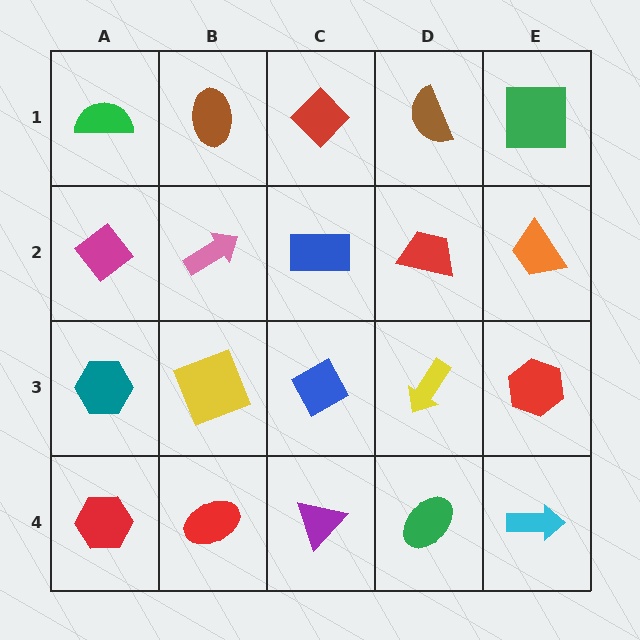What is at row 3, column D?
A yellow arrow.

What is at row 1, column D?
A brown semicircle.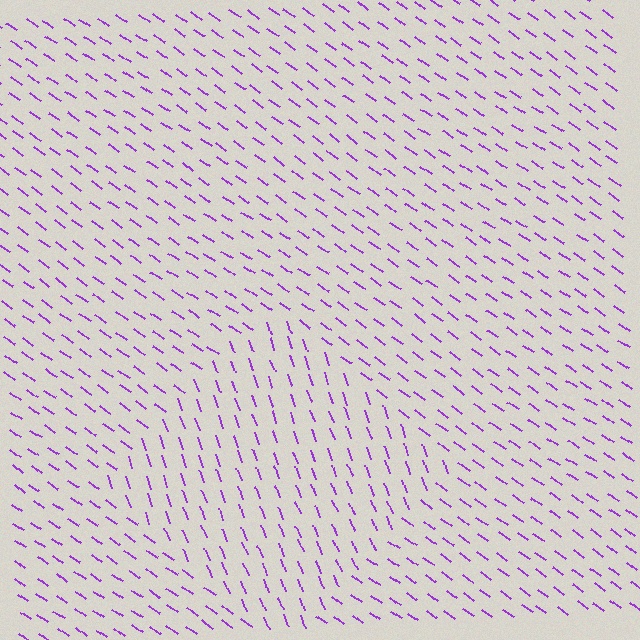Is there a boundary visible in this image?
Yes, there is a texture boundary formed by a change in line orientation.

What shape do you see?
I see a diamond.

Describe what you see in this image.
The image is filled with small purple line segments. A diamond region in the image has lines oriented differently from the surrounding lines, creating a visible texture boundary.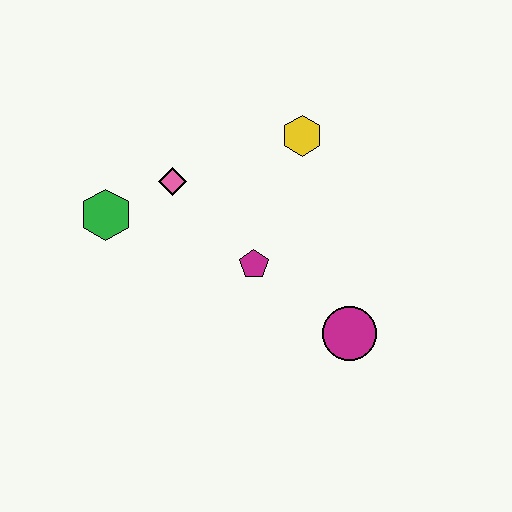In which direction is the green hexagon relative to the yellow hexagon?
The green hexagon is to the left of the yellow hexagon.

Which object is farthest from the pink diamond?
The magenta circle is farthest from the pink diamond.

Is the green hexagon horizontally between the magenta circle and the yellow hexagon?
No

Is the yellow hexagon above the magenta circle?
Yes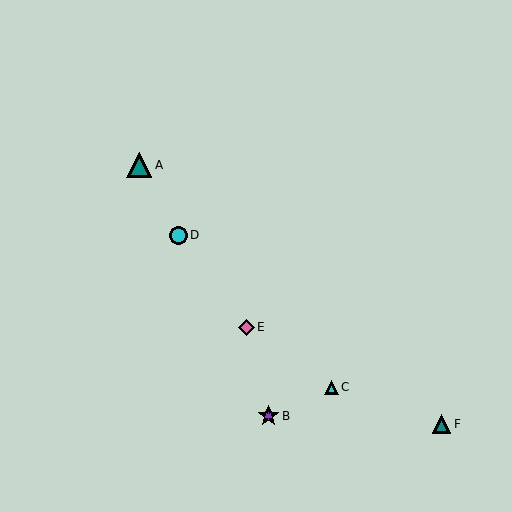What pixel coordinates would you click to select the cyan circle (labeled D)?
Click at (178, 235) to select the cyan circle D.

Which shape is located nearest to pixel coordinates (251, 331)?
The pink diamond (labeled E) at (246, 327) is nearest to that location.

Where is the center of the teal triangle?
The center of the teal triangle is at (139, 165).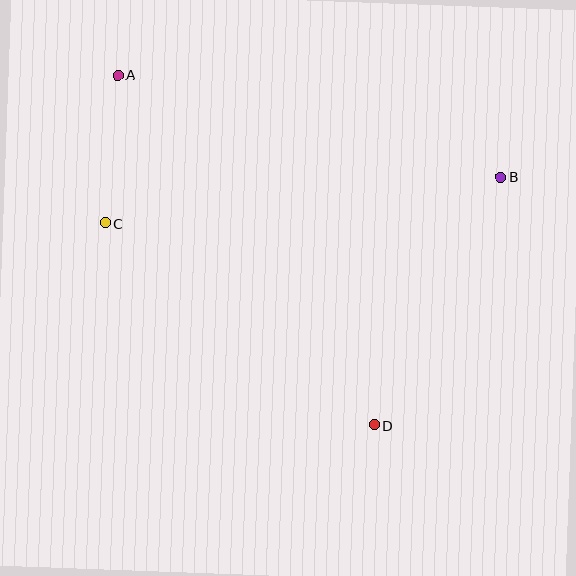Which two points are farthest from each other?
Points A and D are farthest from each other.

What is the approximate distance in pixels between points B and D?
The distance between B and D is approximately 279 pixels.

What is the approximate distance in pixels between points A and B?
The distance between A and B is approximately 396 pixels.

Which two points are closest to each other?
Points A and C are closest to each other.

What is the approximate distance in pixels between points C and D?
The distance between C and D is approximately 336 pixels.